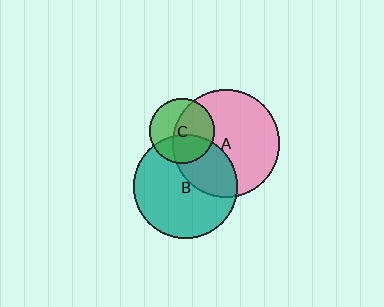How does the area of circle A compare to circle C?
Approximately 2.7 times.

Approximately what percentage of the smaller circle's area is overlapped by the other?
Approximately 35%.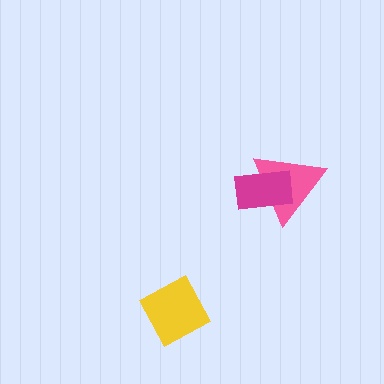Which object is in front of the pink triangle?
The magenta rectangle is in front of the pink triangle.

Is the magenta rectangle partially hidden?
No, no other shape covers it.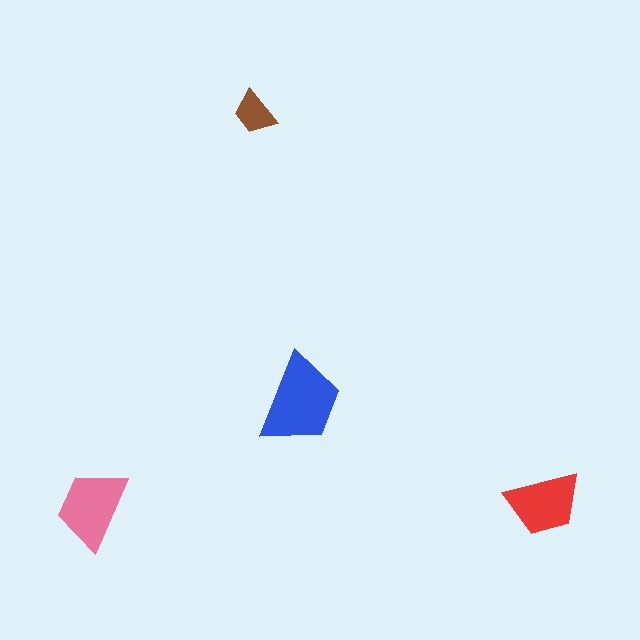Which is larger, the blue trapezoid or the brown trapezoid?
The blue one.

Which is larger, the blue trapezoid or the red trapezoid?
The blue one.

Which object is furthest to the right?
The red trapezoid is rightmost.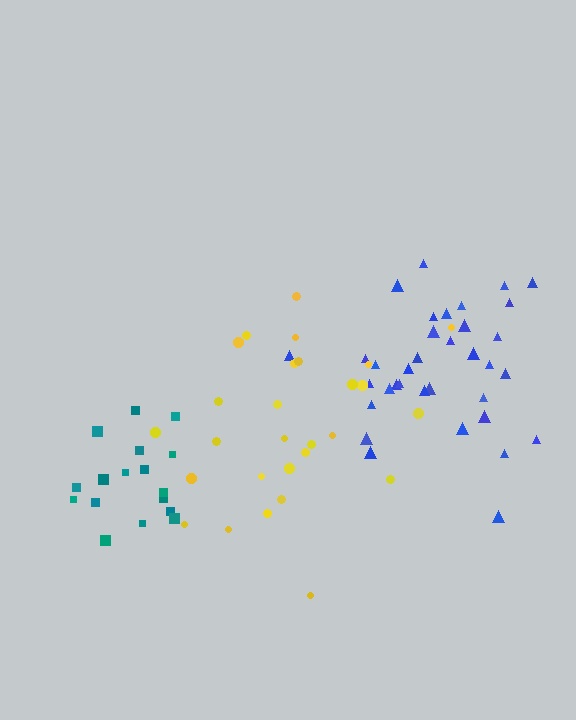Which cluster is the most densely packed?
Teal.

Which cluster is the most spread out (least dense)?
Yellow.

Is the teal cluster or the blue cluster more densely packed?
Teal.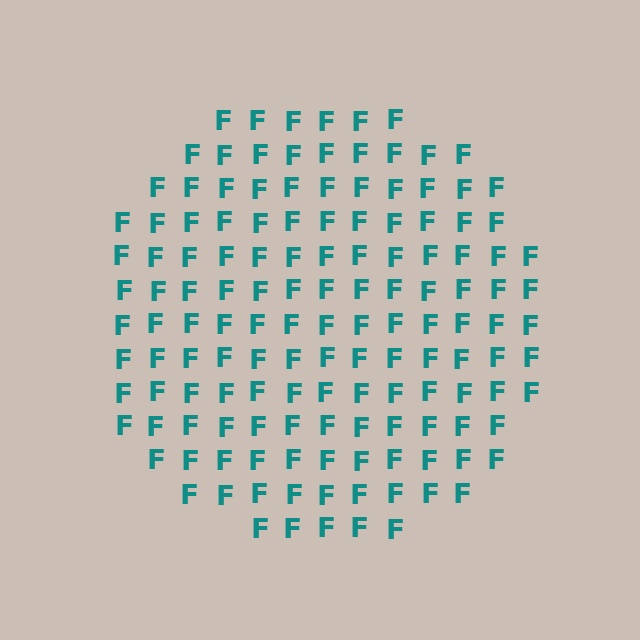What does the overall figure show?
The overall figure shows a circle.